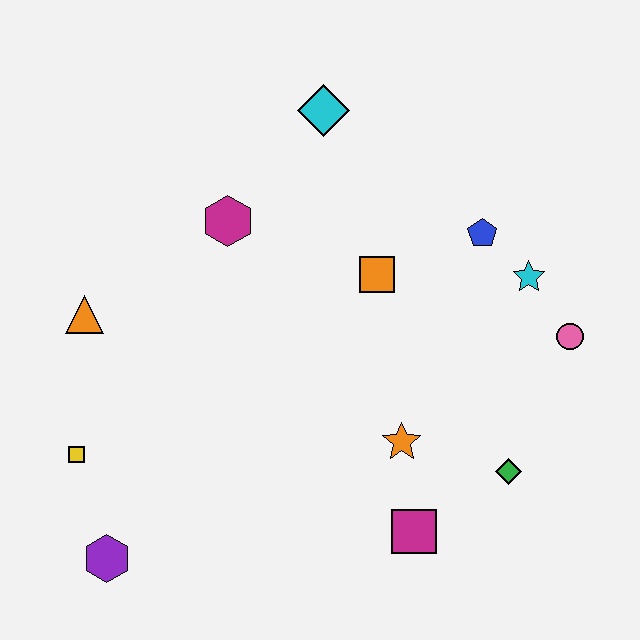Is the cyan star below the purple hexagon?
No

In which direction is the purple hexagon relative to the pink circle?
The purple hexagon is to the left of the pink circle.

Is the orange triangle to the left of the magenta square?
Yes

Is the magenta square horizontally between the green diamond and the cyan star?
No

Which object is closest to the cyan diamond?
The magenta hexagon is closest to the cyan diamond.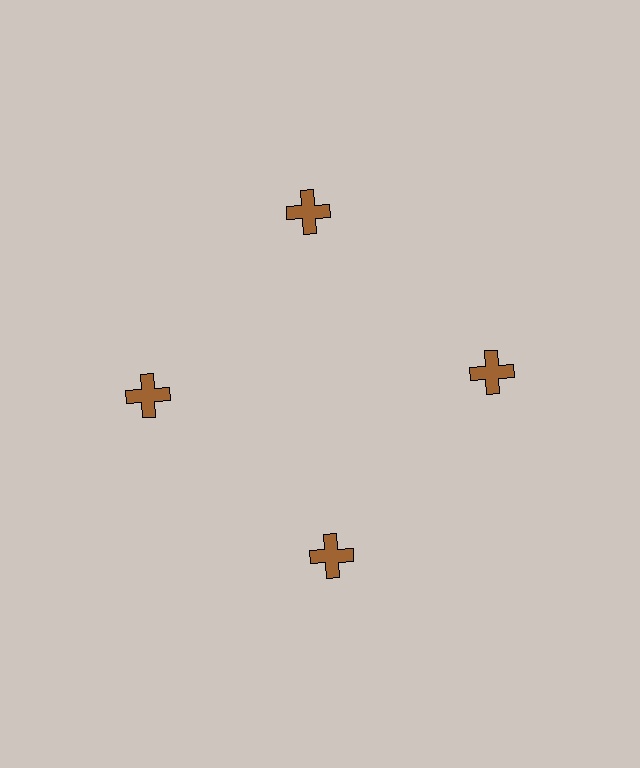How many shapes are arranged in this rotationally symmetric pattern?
There are 4 shapes, arranged in 4 groups of 1.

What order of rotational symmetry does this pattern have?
This pattern has 4-fold rotational symmetry.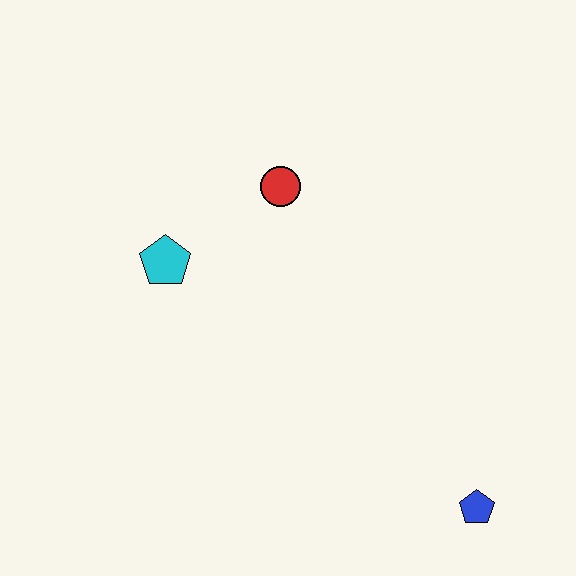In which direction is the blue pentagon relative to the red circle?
The blue pentagon is below the red circle.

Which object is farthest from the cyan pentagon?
The blue pentagon is farthest from the cyan pentagon.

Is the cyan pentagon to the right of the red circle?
No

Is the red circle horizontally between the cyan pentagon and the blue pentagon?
Yes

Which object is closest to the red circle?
The cyan pentagon is closest to the red circle.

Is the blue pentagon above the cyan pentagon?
No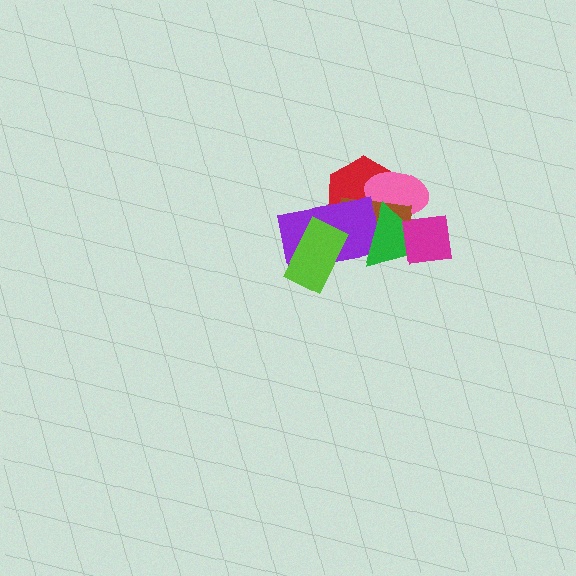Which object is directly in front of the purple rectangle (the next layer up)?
The green triangle is directly in front of the purple rectangle.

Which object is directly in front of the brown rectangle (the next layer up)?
The purple rectangle is directly in front of the brown rectangle.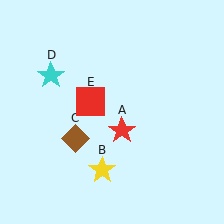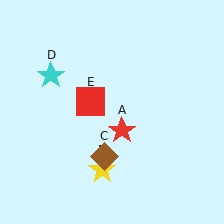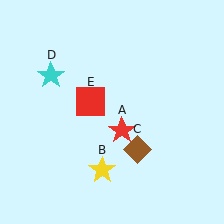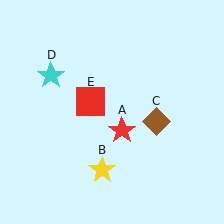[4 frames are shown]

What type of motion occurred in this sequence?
The brown diamond (object C) rotated counterclockwise around the center of the scene.